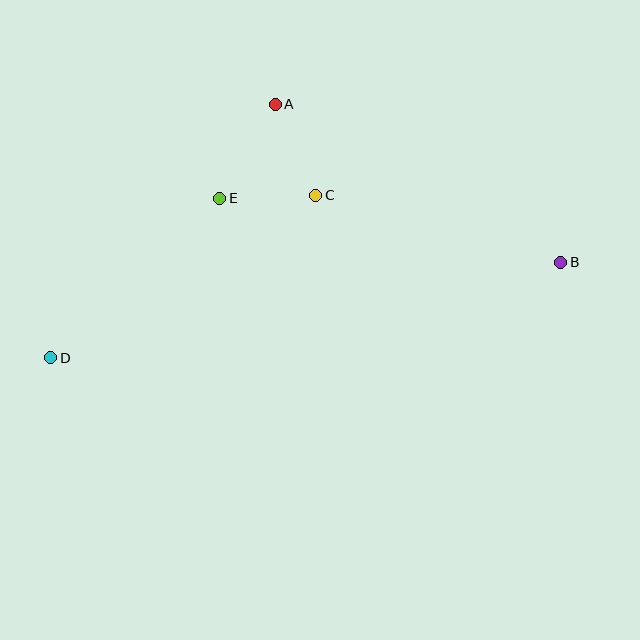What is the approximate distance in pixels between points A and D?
The distance between A and D is approximately 339 pixels.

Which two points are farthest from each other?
Points B and D are farthest from each other.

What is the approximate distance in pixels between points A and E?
The distance between A and E is approximately 109 pixels.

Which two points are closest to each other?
Points C and E are closest to each other.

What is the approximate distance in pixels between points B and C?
The distance between B and C is approximately 254 pixels.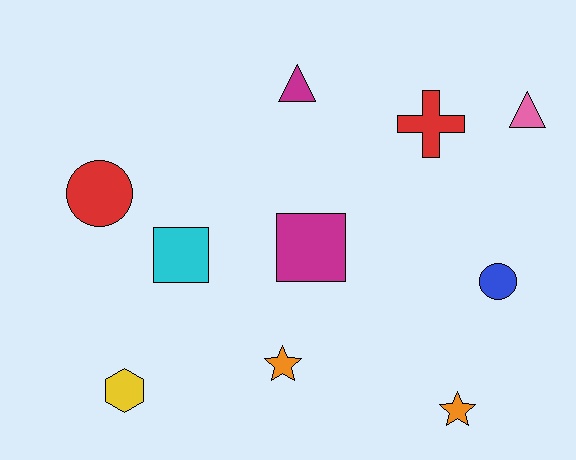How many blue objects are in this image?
There is 1 blue object.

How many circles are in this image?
There are 2 circles.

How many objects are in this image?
There are 10 objects.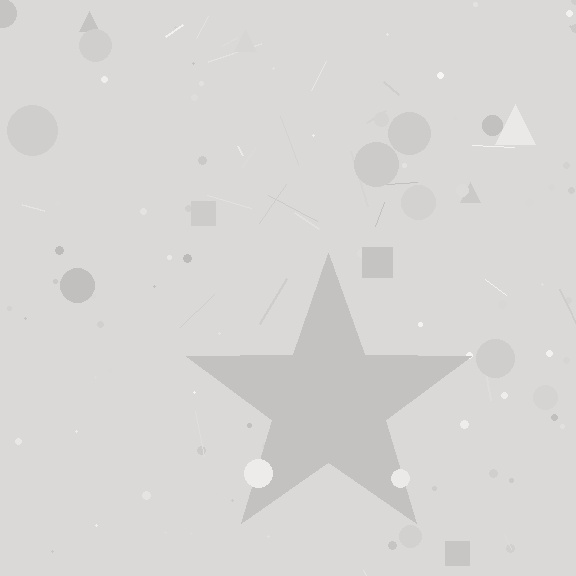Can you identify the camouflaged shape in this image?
The camouflaged shape is a star.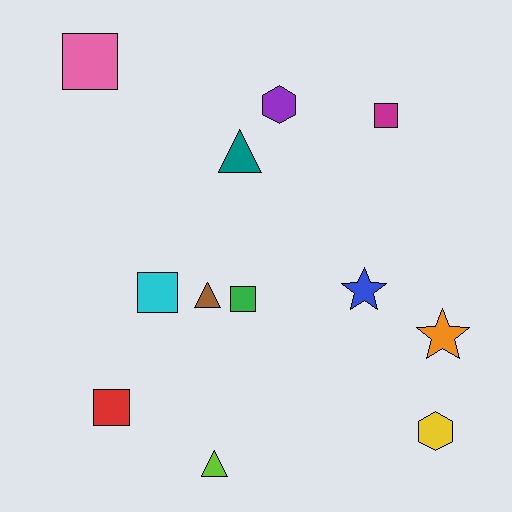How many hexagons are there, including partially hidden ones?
There are 2 hexagons.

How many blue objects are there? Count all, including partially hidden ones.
There is 1 blue object.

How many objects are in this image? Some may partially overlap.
There are 12 objects.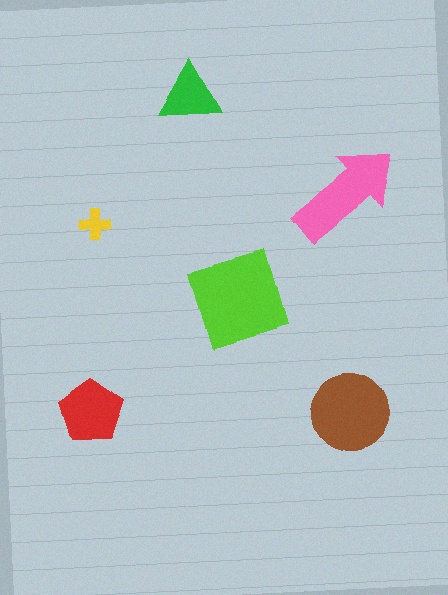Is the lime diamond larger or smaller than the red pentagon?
Larger.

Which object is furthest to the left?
The red pentagon is leftmost.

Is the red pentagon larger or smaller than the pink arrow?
Smaller.